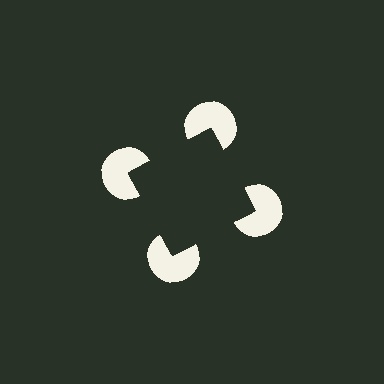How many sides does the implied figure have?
4 sides.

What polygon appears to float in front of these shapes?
An illusory square — its edges are inferred from the aligned wedge cuts in the pac-man discs, not physically drawn.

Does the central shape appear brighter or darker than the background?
It typically appears slightly darker than the background, even though no actual brightness change is drawn.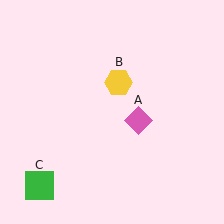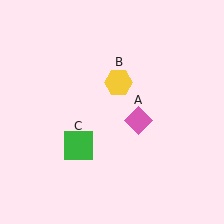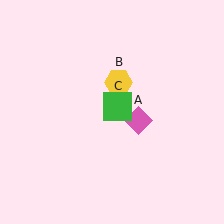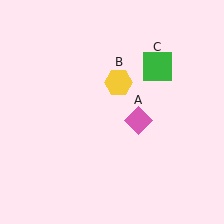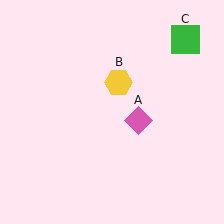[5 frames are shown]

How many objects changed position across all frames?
1 object changed position: green square (object C).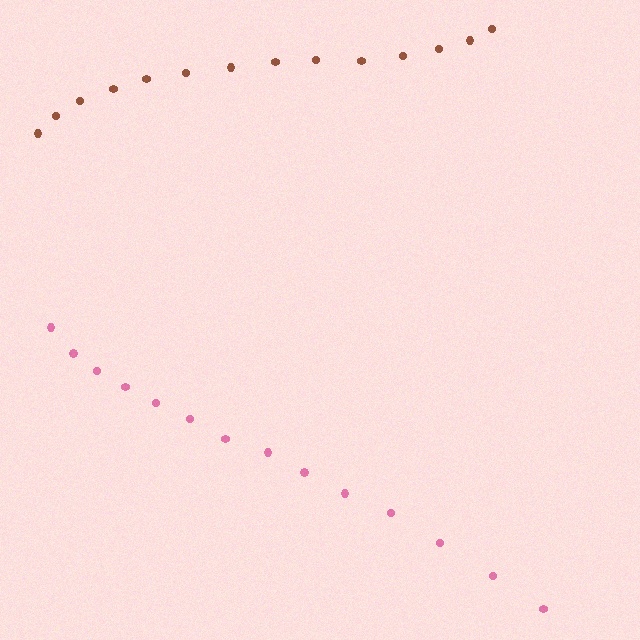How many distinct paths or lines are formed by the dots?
There are 2 distinct paths.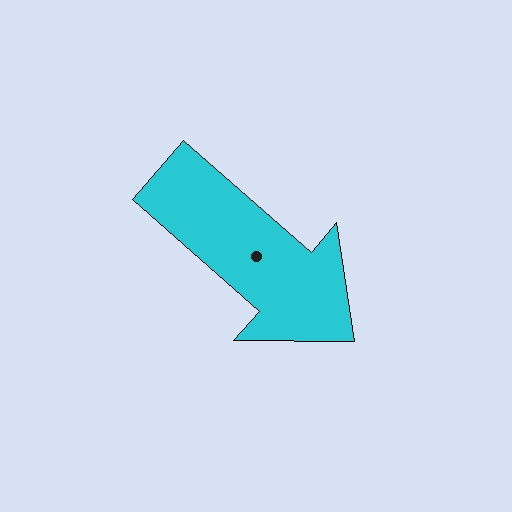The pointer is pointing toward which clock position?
Roughly 4 o'clock.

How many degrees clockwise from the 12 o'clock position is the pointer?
Approximately 131 degrees.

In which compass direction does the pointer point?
Southeast.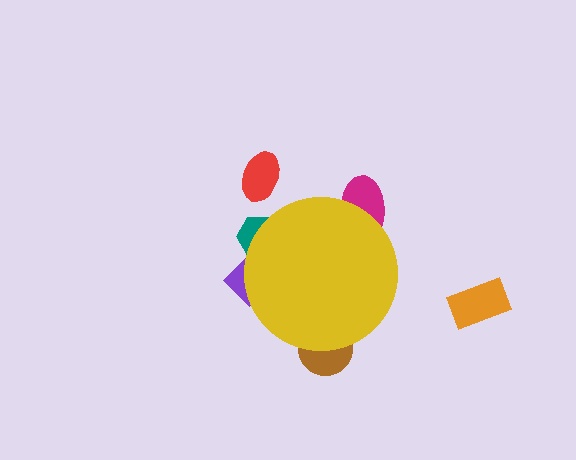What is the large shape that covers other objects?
A yellow circle.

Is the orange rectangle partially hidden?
No, the orange rectangle is fully visible.